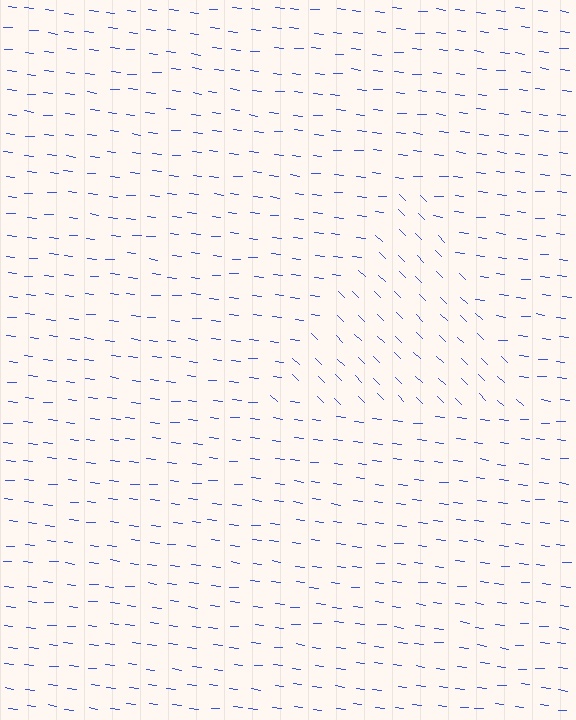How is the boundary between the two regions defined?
The boundary is defined purely by a change in line orientation (approximately 39 degrees difference). All lines are the same color and thickness.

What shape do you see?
I see a triangle.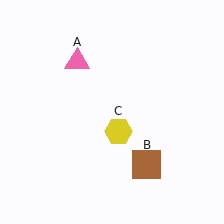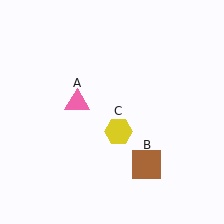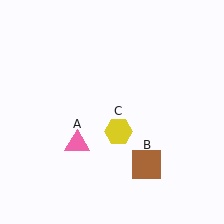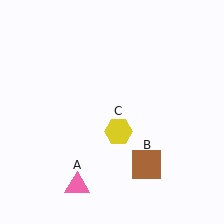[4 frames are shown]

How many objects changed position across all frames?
1 object changed position: pink triangle (object A).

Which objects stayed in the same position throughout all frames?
Brown square (object B) and yellow hexagon (object C) remained stationary.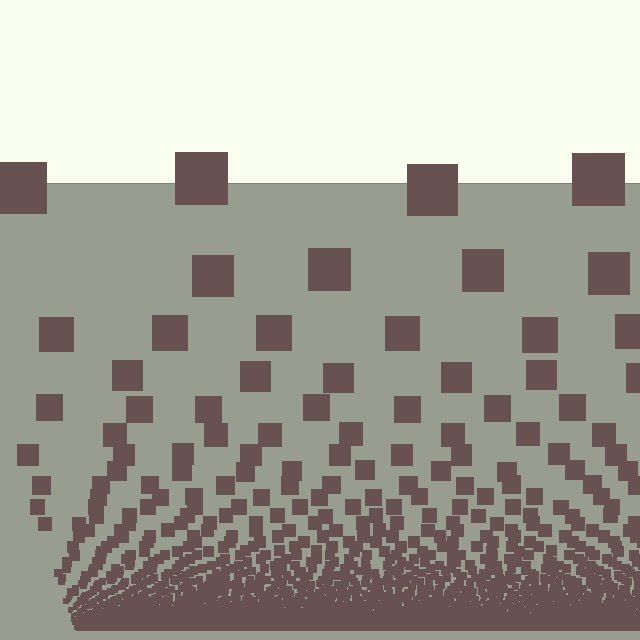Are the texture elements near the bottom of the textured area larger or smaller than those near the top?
Smaller. The gradient is inverted — elements near the bottom are smaller and denser.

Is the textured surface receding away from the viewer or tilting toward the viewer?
The surface appears to tilt toward the viewer. Texture elements get larger and sparser toward the top.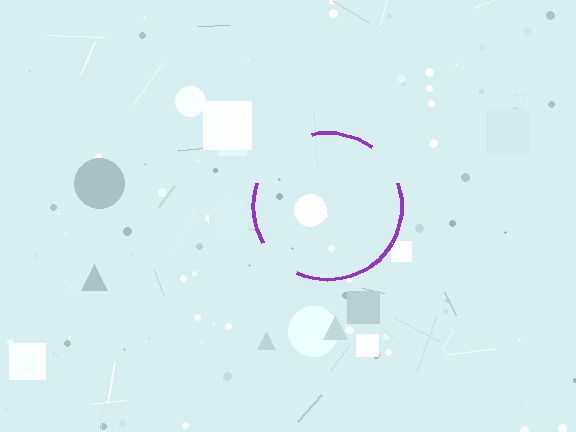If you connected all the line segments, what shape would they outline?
They would outline a circle.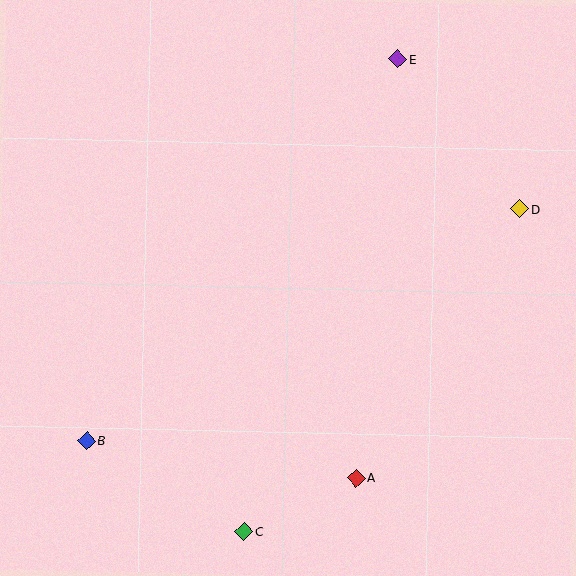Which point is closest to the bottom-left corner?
Point B is closest to the bottom-left corner.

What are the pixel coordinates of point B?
Point B is at (87, 441).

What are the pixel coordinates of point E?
Point E is at (398, 59).